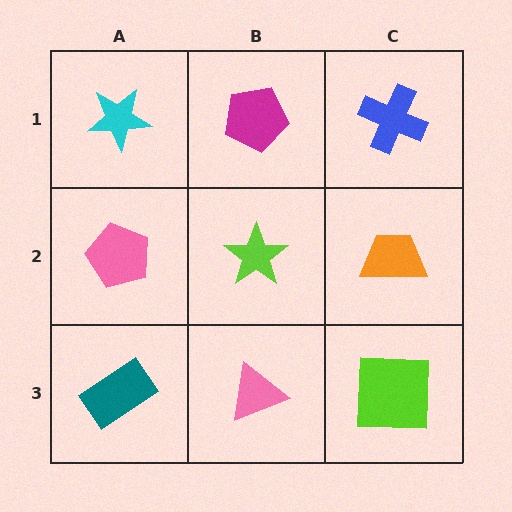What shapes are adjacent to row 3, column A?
A pink pentagon (row 2, column A), a pink triangle (row 3, column B).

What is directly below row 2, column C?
A lime square.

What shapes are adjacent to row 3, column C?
An orange trapezoid (row 2, column C), a pink triangle (row 3, column B).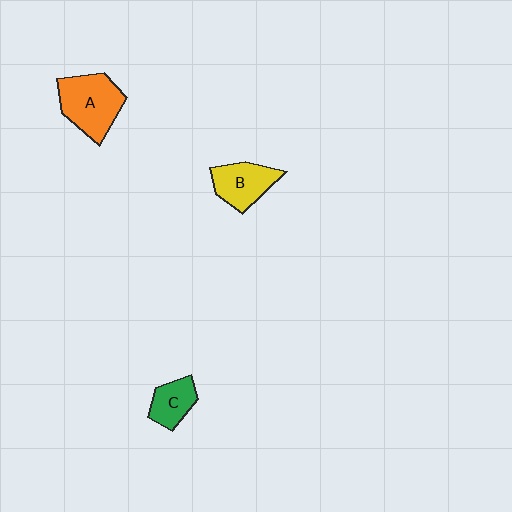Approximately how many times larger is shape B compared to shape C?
Approximately 1.3 times.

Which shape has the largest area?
Shape A (orange).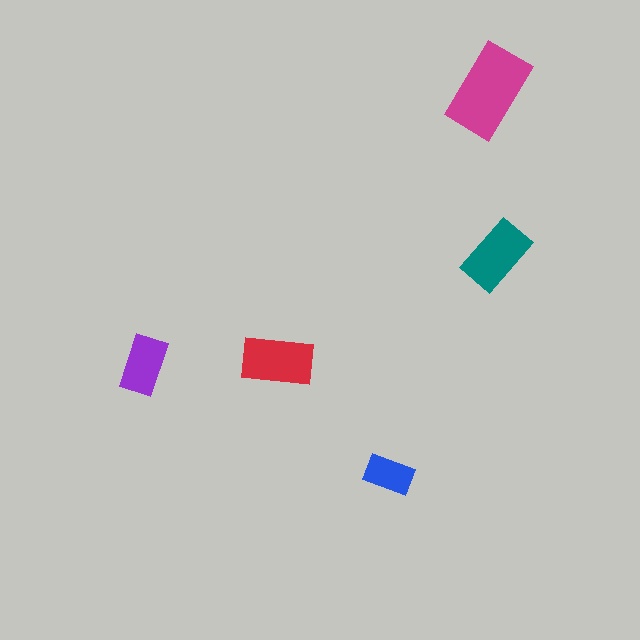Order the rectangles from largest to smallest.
the magenta one, the red one, the teal one, the purple one, the blue one.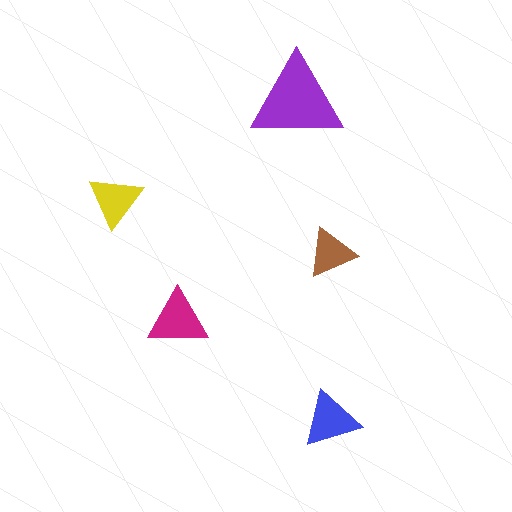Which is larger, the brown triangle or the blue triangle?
The blue one.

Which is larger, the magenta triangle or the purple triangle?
The purple one.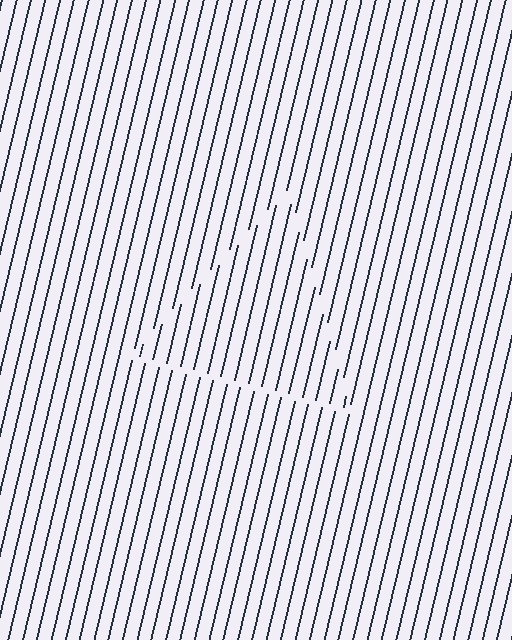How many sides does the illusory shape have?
3 sides — the line-ends trace a triangle.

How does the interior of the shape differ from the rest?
The interior of the shape contains the same grating, shifted by half a period — the contour is defined by the phase discontinuity where line-ends from the inner and outer gratings abut.